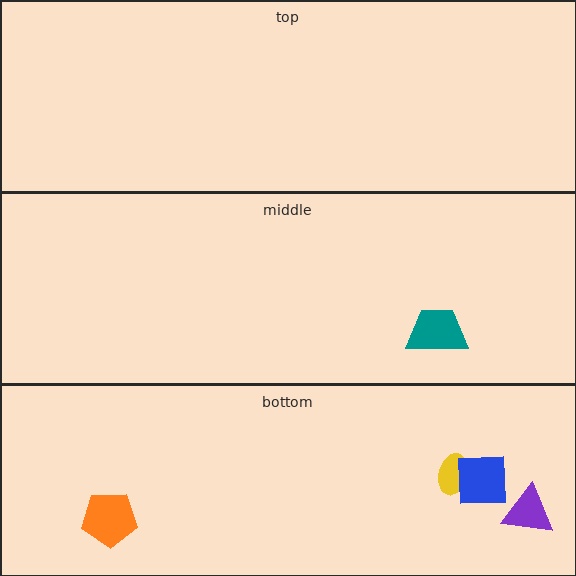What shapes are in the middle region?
The teal trapezoid.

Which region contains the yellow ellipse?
The bottom region.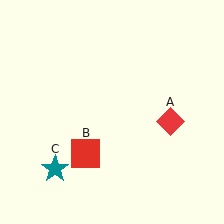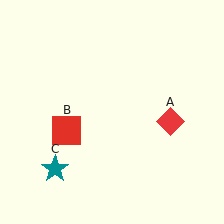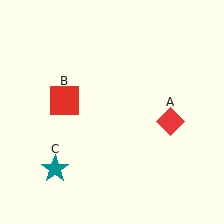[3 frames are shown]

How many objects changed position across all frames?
1 object changed position: red square (object B).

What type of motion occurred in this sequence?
The red square (object B) rotated clockwise around the center of the scene.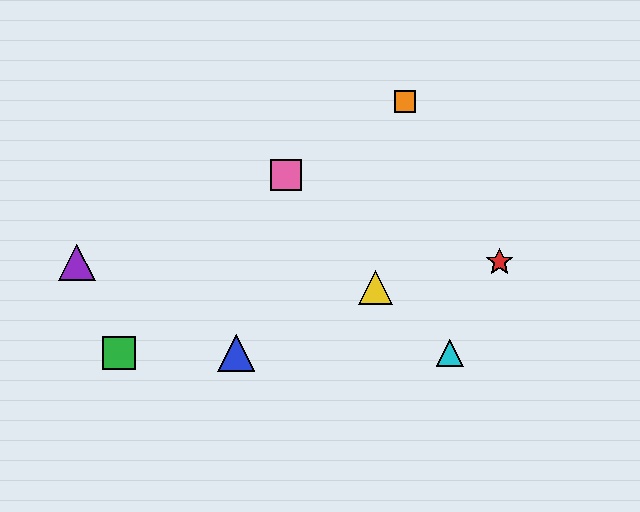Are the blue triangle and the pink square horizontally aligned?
No, the blue triangle is at y≈353 and the pink square is at y≈175.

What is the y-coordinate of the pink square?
The pink square is at y≈175.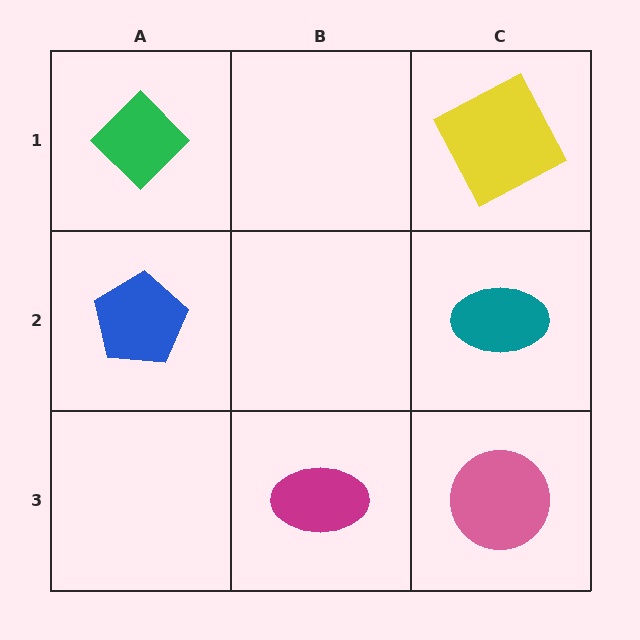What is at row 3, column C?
A pink circle.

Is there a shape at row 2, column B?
No, that cell is empty.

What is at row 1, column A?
A green diamond.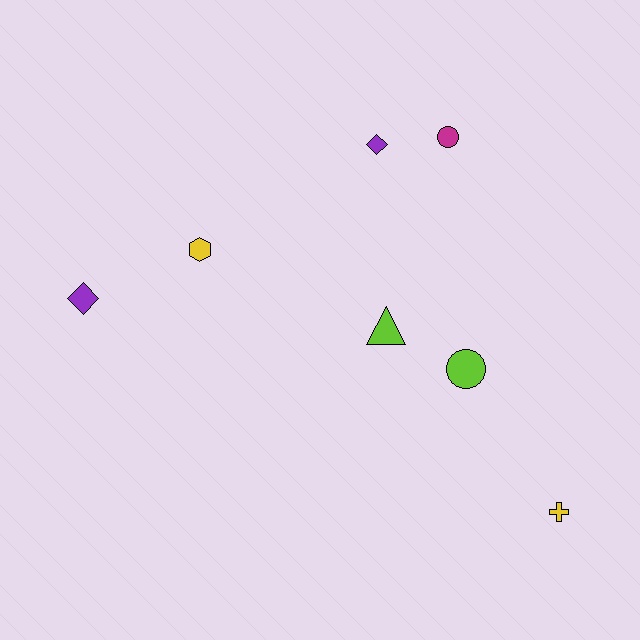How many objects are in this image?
There are 7 objects.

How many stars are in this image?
There are no stars.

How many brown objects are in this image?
There are no brown objects.